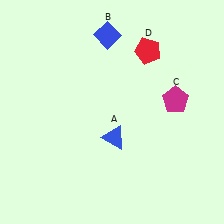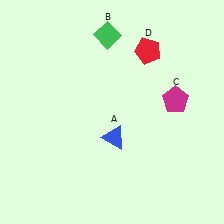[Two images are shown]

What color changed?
The diamond (B) changed from blue in Image 1 to green in Image 2.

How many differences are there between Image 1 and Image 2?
There is 1 difference between the two images.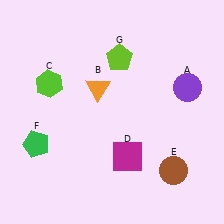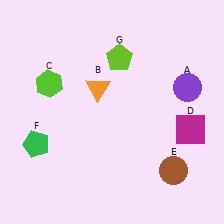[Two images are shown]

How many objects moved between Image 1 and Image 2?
1 object moved between the two images.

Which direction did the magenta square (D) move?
The magenta square (D) moved right.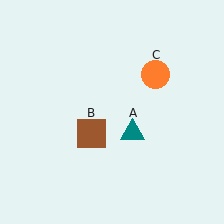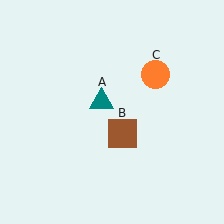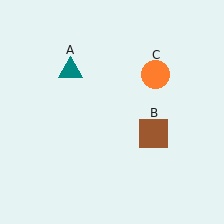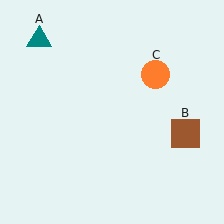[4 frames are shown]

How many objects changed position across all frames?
2 objects changed position: teal triangle (object A), brown square (object B).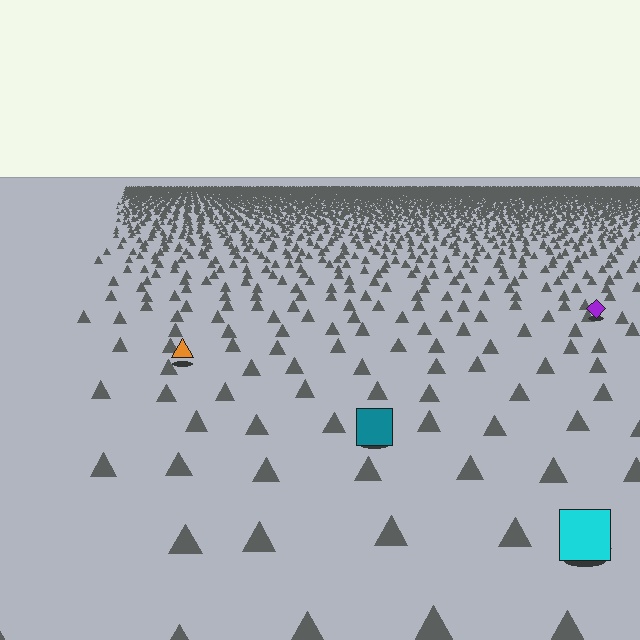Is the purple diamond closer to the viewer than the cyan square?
No. The cyan square is closer — you can tell from the texture gradient: the ground texture is coarser near it.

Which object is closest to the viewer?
The cyan square is closest. The texture marks near it are larger and more spread out.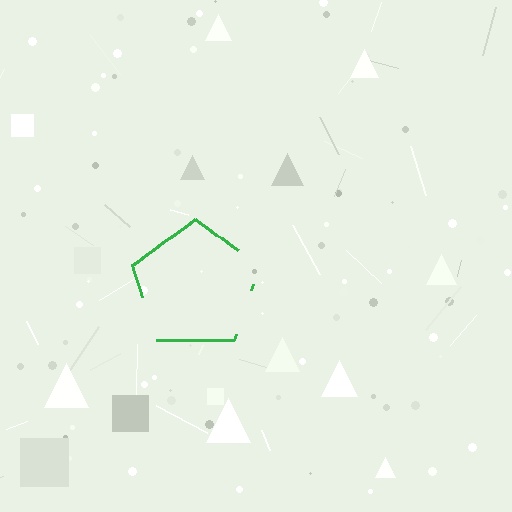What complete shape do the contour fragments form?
The contour fragments form a pentagon.